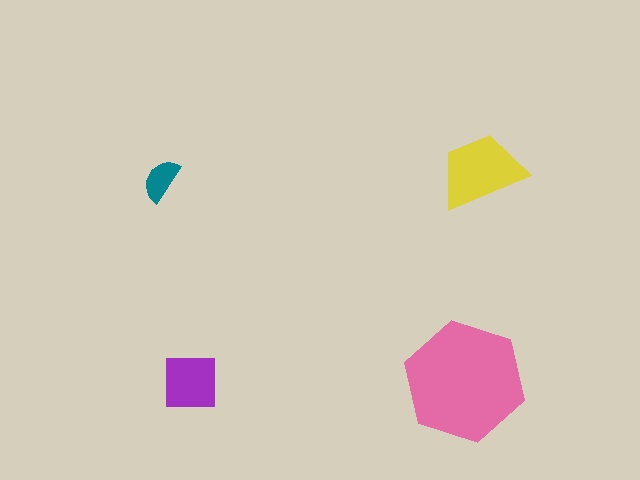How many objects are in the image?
There are 4 objects in the image.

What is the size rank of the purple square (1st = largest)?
3rd.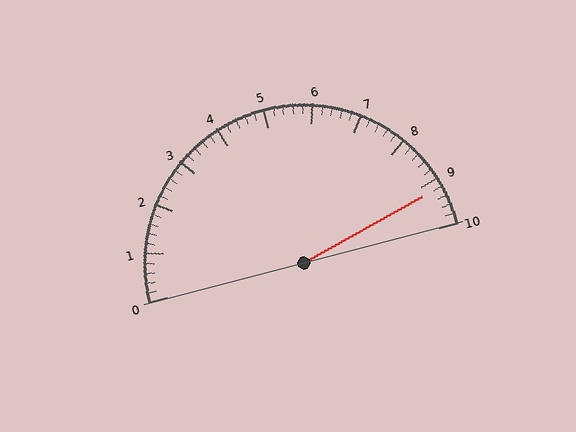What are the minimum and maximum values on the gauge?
The gauge ranges from 0 to 10.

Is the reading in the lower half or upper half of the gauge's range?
The reading is in the upper half of the range (0 to 10).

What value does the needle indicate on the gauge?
The needle indicates approximately 9.2.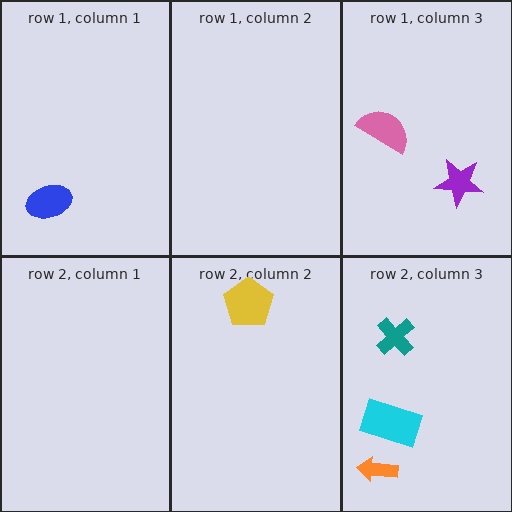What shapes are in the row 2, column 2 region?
The yellow pentagon.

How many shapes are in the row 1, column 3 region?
2.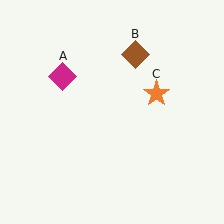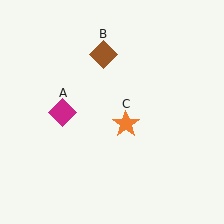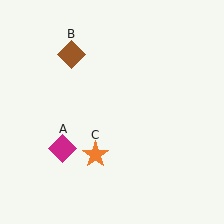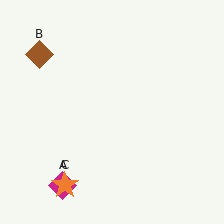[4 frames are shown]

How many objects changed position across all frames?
3 objects changed position: magenta diamond (object A), brown diamond (object B), orange star (object C).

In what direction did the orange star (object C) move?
The orange star (object C) moved down and to the left.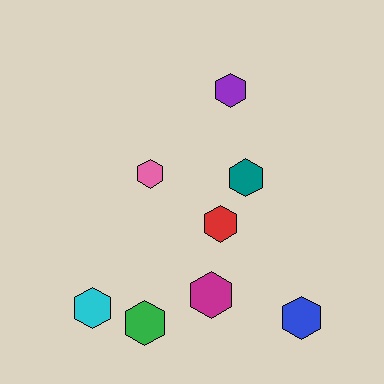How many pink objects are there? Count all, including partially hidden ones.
There is 1 pink object.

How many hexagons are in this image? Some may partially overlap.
There are 8 hexagons.